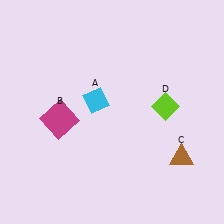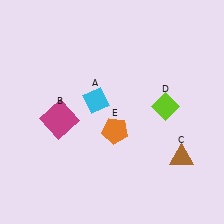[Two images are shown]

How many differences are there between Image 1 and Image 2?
There is 1 difference between the two images.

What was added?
An orange pentagon (E) was added in Image 2.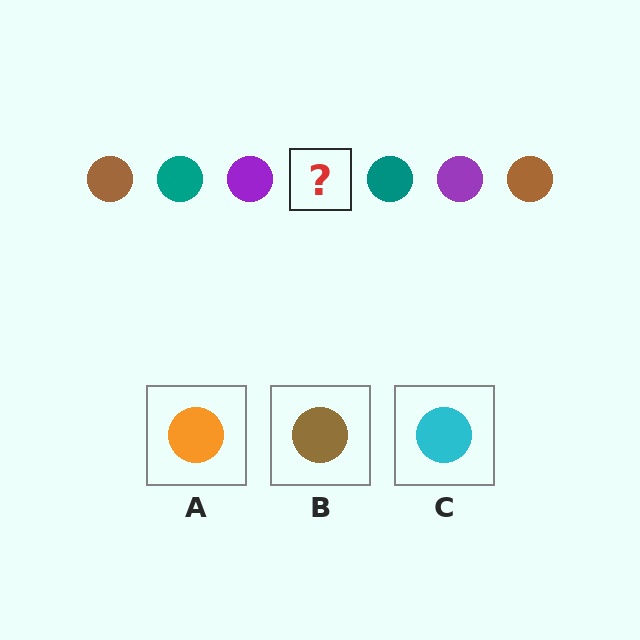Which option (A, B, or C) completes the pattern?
B.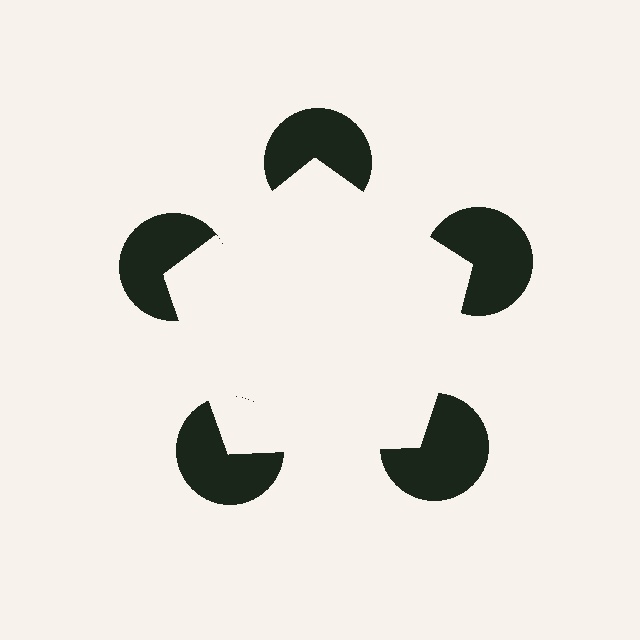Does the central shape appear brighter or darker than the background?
It typically appears slightly brighter than the background, even though no actual brightness change is drawn.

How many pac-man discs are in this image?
There are 5 — one at each vertex of the illusory pentagon.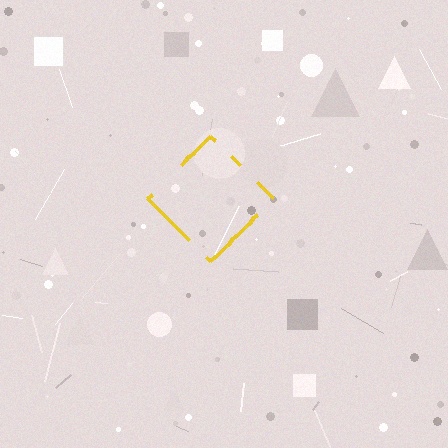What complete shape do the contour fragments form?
The contour fragments form a diamond.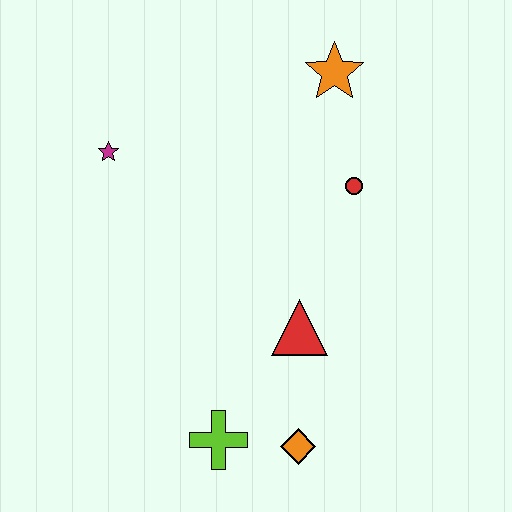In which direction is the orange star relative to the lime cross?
The orange star is above the lime cross.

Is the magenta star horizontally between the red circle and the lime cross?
No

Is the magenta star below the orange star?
Yes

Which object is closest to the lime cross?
The orange diamond is closest to the lime cross.